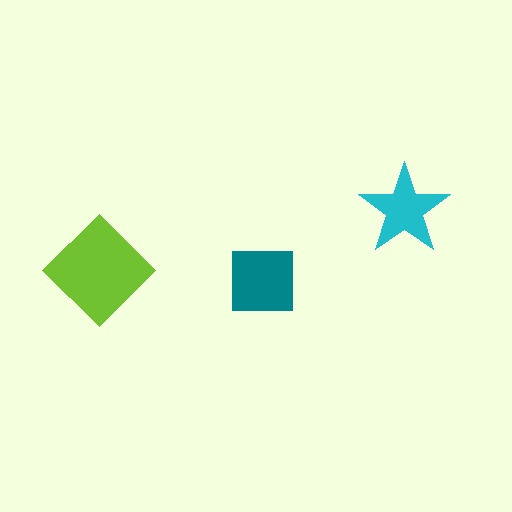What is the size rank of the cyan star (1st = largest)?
3rd.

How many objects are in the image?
There are 3 objects in the image.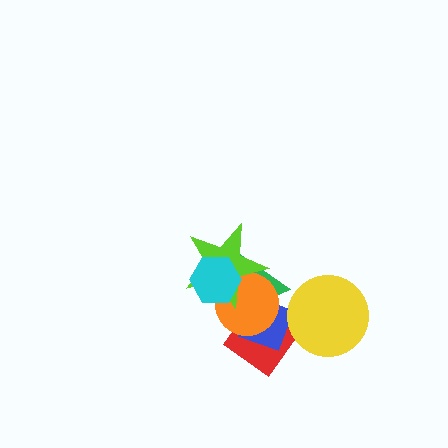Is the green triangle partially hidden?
Yes, it is partially covered by another shape.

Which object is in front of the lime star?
The cyan hexagon is in front of the lime star.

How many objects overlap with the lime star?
3 objects overlap with the lime star.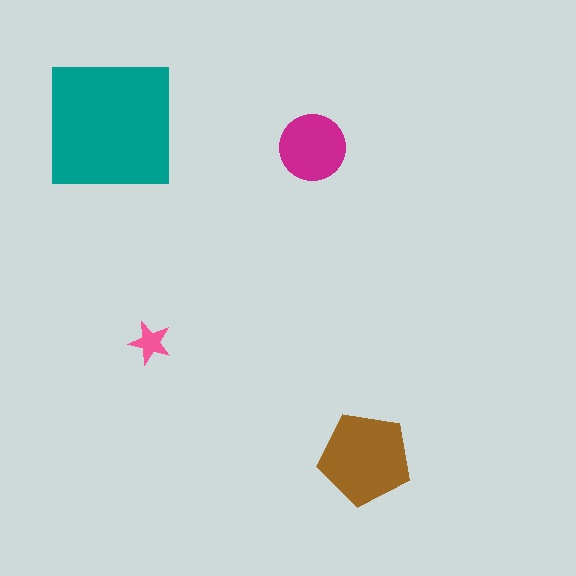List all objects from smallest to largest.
The pink star, the magenta circle, the brown pentagon, the teal square.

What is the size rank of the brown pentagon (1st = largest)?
2nd.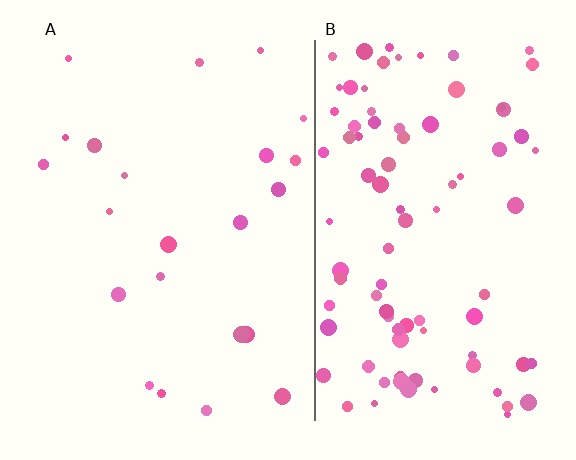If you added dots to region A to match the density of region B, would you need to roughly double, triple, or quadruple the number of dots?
Approximately quadruple.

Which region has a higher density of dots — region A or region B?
B (the right).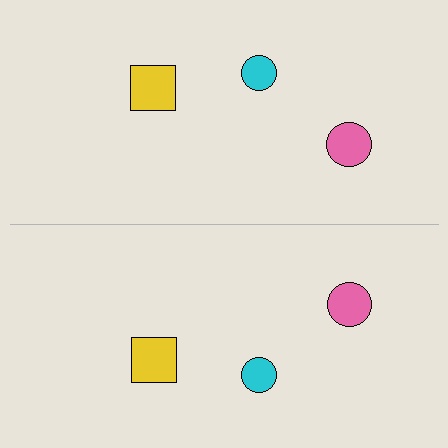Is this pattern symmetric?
Yes, this pattern has bilateral (reflection) symmetry.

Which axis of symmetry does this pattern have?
The pattern has a horizontal axis of symmetry running through the center of the image.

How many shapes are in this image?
There are 6 shapes in this image.